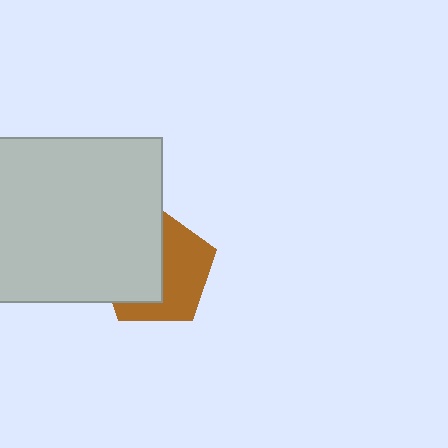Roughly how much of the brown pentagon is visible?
About half of it is visible (roughly 50%).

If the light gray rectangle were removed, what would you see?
You would see the complete brown pentagon.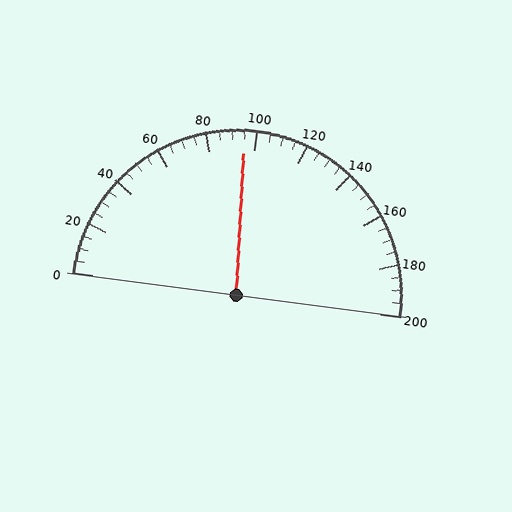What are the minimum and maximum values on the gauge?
The gauge ranges from 0 to 200.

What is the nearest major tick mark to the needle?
The nearest major tick mark is 100.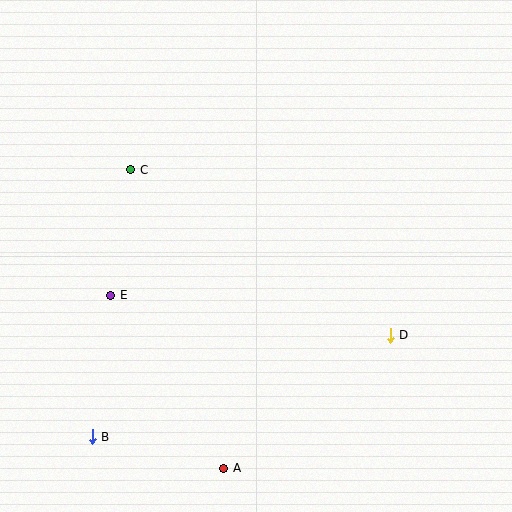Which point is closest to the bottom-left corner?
Point B is closest to the bottom-left corner.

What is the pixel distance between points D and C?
The distance between D and C is 308 pixels.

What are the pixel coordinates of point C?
Point C is at (131, 170).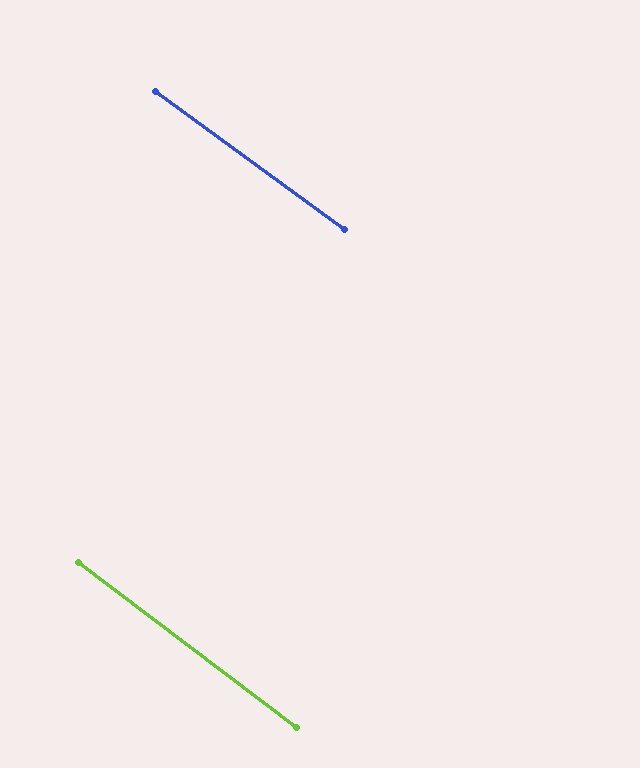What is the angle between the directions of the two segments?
Approximately 1 degree.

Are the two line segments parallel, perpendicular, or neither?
Parallel — their directions differ by only 1.1°.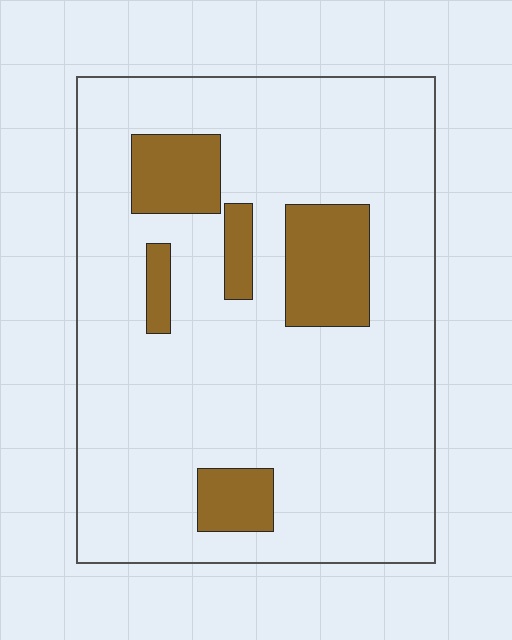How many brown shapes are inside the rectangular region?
5.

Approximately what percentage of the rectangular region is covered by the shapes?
Approximately 15%.